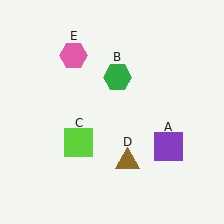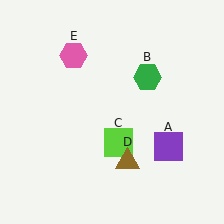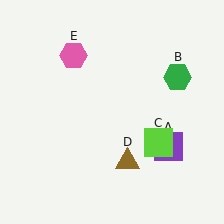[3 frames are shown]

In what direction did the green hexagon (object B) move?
The green hexagon (object B) moved right.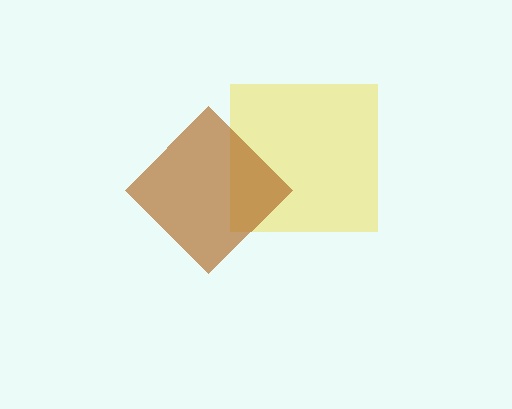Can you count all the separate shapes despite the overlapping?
Yes, there are 2 separate shapes.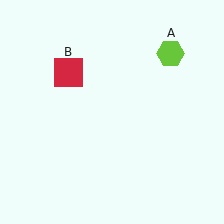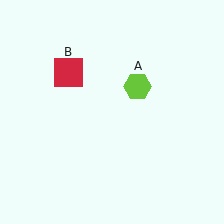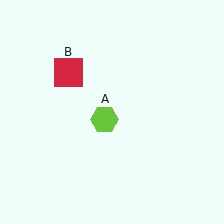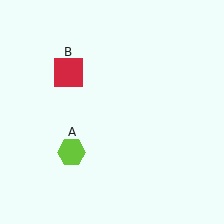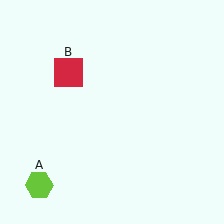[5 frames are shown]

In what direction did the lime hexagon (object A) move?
The lime hexagon (object A) moved down and to the left.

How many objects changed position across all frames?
1 object changed position: lime hexagon (object A).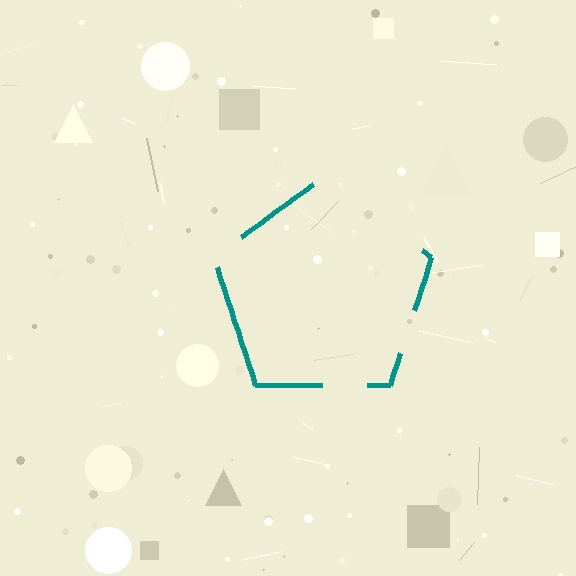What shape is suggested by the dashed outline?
The dashed outline suggests a pentagon.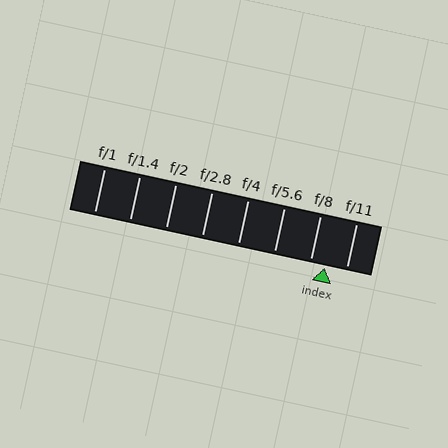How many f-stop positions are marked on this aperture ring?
There are 8 f-stop positions marked.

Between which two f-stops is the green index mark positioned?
The index mark is between f/8 and f/11.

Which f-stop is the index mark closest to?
The index mark is closest to f/8.